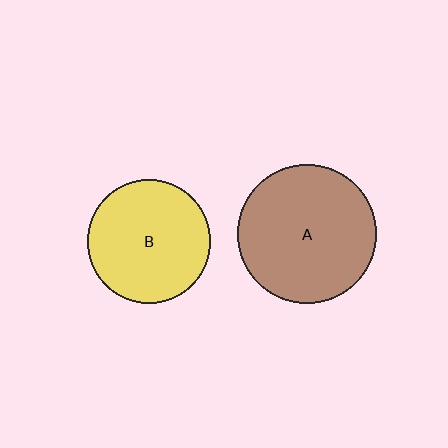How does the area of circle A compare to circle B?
Approximately 1.3 times.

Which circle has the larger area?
Circle A (brown).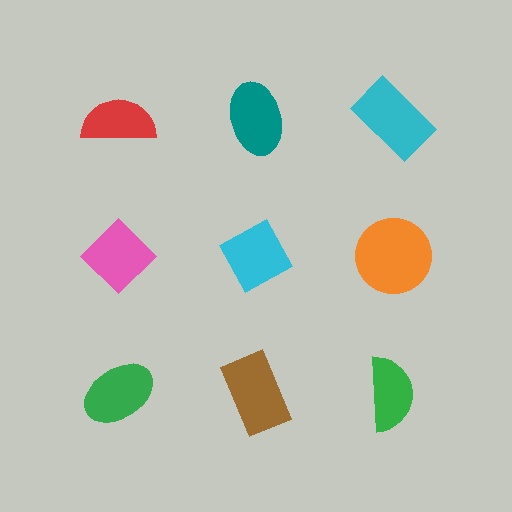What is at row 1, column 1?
A red semicircle.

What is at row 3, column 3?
A green semicircle.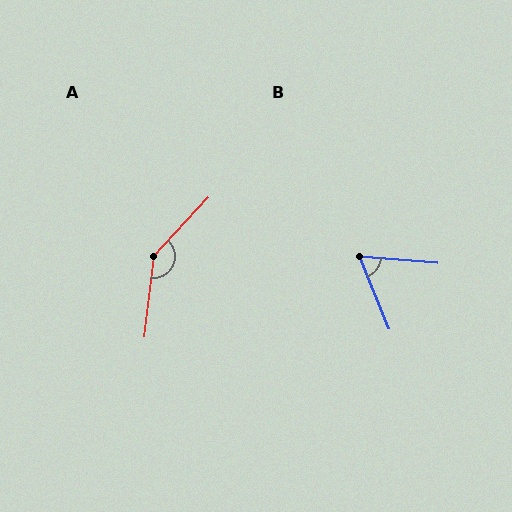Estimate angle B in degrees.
Approximately 63 degrees.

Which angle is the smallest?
B, at approximately 63 degrees.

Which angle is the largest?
A, at approximately 143 degrees.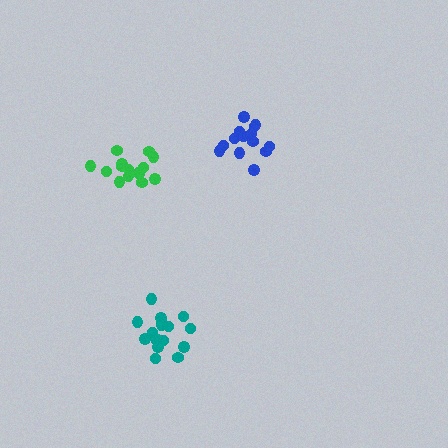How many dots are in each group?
Group 1: 17 dots, Group 2: 15 dots, Group 3: 14 dots (46 total).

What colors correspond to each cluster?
The clusters are colored: teal, green, blue.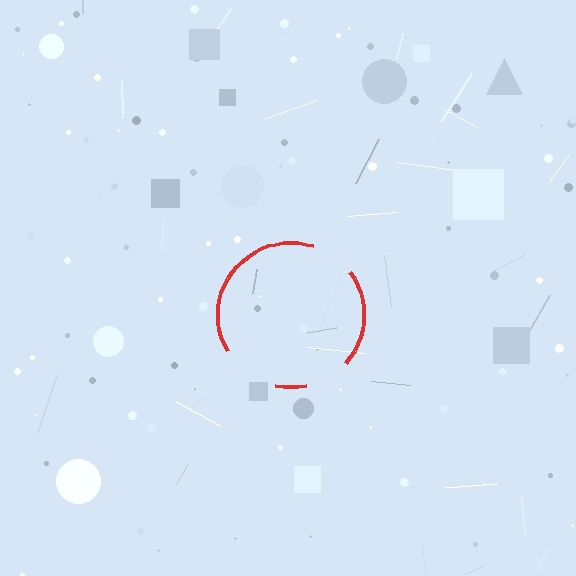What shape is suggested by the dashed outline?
The dashed outline suggests a circle.